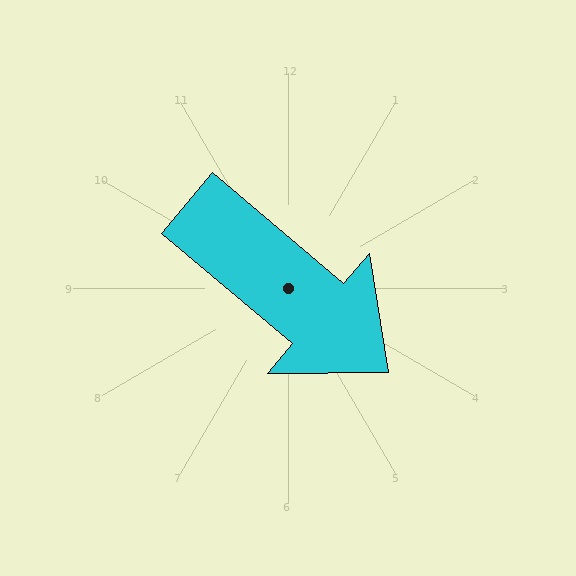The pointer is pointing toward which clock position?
Roughly 4 o'clock.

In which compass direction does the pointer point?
Southeast.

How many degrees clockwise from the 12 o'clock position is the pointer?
Approximately 130 degrees.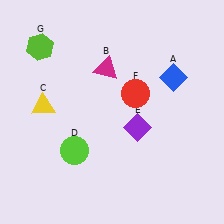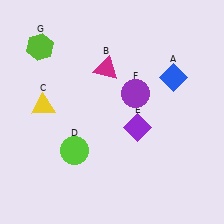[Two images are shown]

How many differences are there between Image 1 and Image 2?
There is 1 difference between the two images.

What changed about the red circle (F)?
In Image 1, F is red. In Image 2, it changed to purple.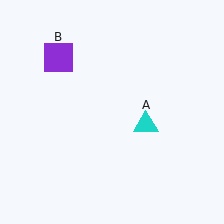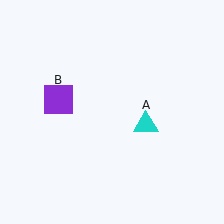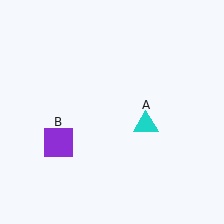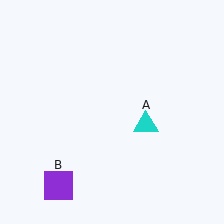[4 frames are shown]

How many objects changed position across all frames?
1 object changed position: purple square (object B).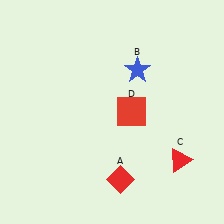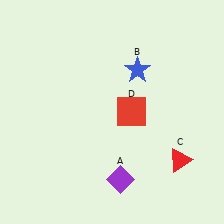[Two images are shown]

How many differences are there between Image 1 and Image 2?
There is 1 difference between the two images.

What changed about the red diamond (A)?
In Image 1, A is red. In Image 2, it changed to purple.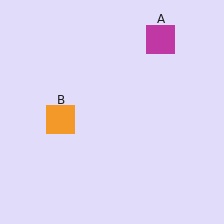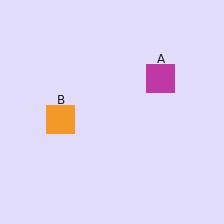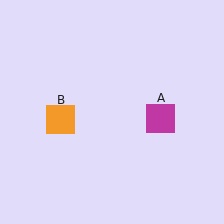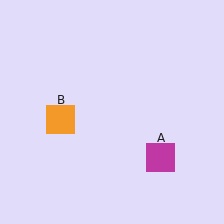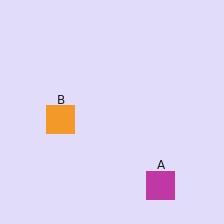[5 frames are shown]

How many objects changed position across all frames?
1 object changed position: magenta square (object A).